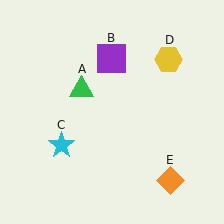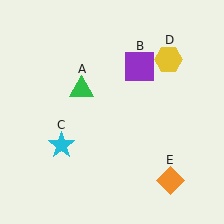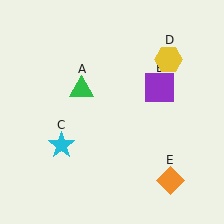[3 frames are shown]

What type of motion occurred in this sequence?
The purple square (object B) rotated clockwise around the center of the scene.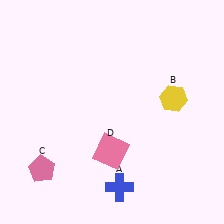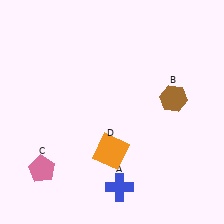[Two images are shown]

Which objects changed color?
B changed from yellow to brown. D changed from pink to orange.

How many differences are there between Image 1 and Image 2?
There are 2 differences between the two images.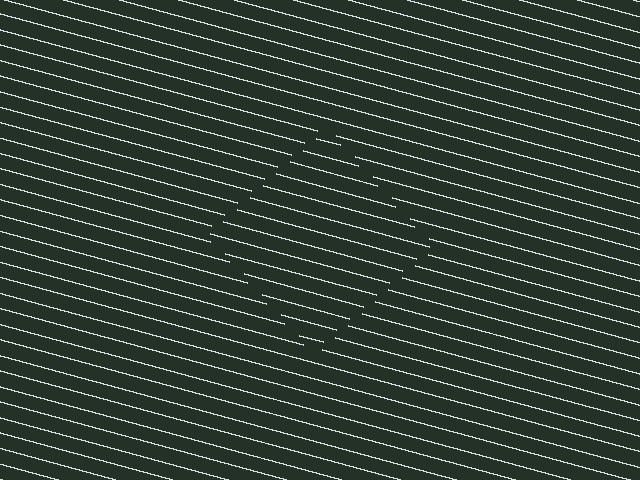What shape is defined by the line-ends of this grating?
An illusory square. The interior of the shape contains the same grating, shifted by half a period — the contour is defined by the phase discontinuity where line-ends from the inner and outer gratings abut.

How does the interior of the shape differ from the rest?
The interior of the shape contains the same grating, shifted by half a period — the contour is defined by the phase discontinuity where line-ends from the inner and outer gratings abut.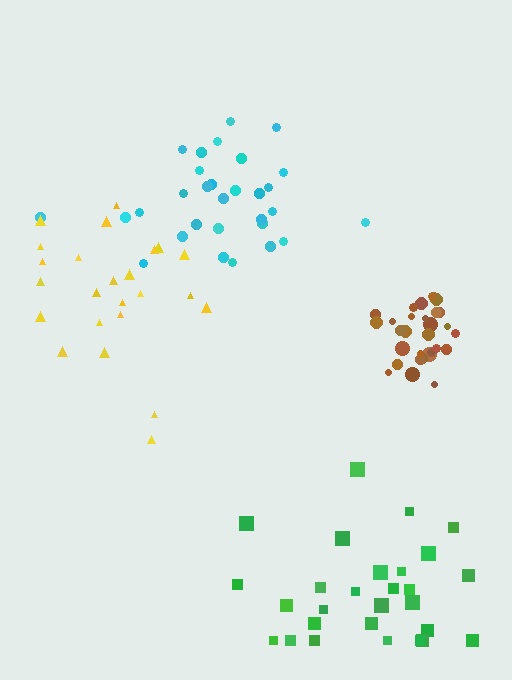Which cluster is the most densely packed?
Brown.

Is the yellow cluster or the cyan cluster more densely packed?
Cyan.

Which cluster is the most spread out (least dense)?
Yellow.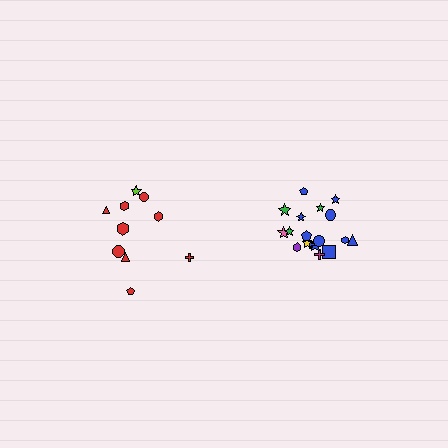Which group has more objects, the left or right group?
The right group.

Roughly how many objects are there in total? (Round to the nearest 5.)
Roughly 30 objects in total.